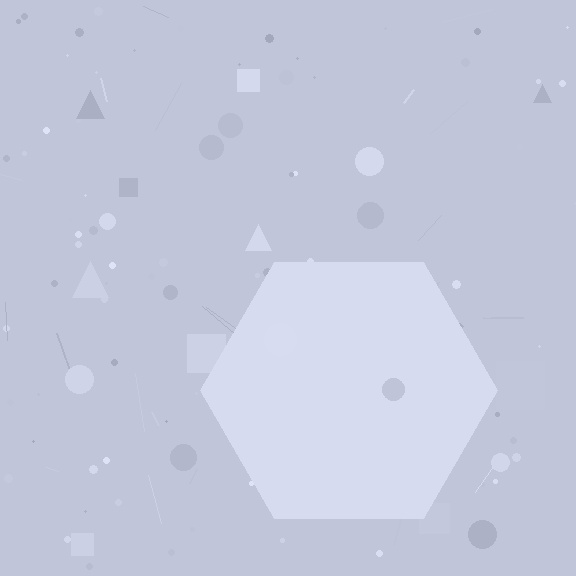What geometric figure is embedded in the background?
A hexagon is embedded in the background.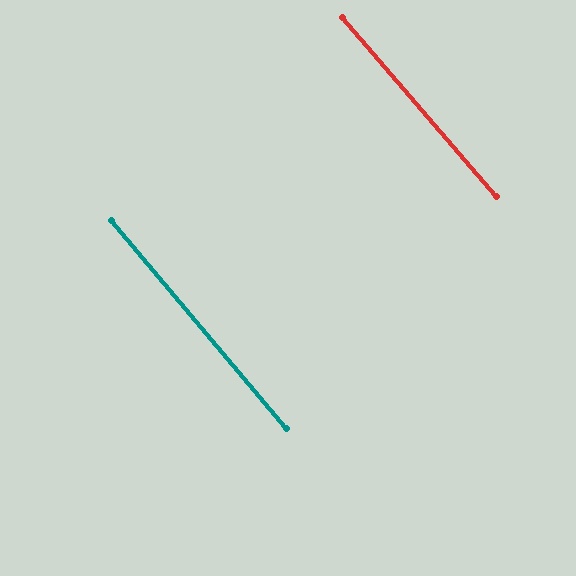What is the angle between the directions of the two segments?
Approximately 1 degree.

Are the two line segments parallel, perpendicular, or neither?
Parallel — their directions differ by only 0.7°.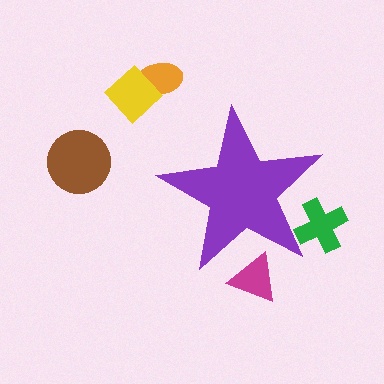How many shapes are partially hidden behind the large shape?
2 shapes are partially hidden.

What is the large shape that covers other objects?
A purple star.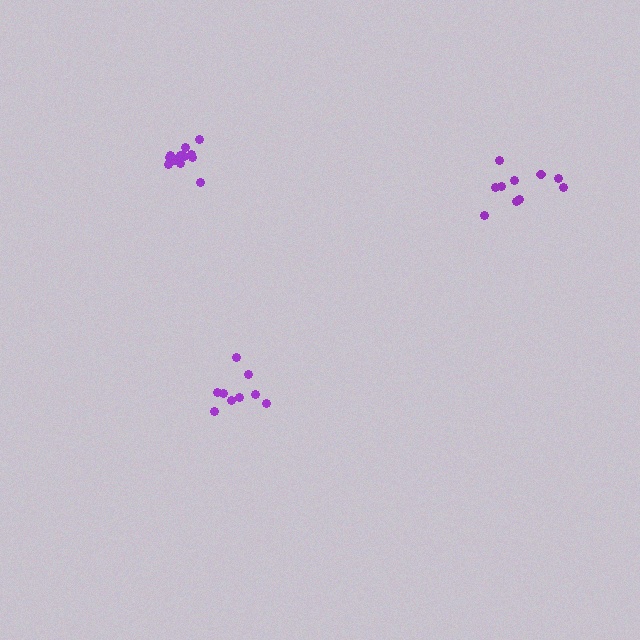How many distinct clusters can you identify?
There are 3 distinct clusters.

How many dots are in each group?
Group 1: 10 dots, Group 2: 9 dots, Group 3: 14 dots (33 total).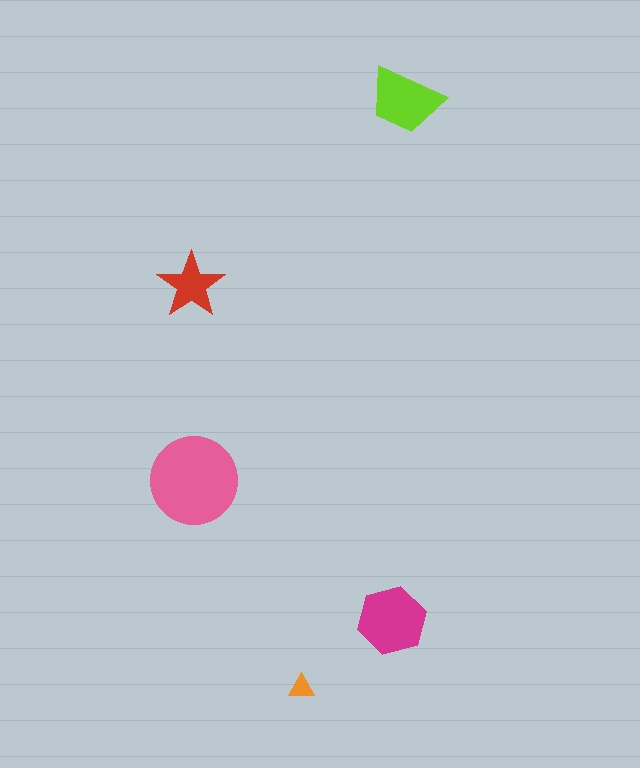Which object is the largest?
The pink circle.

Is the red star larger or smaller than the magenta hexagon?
Smaller.